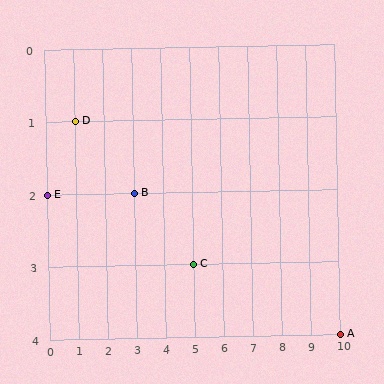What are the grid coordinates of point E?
Point E is at grid coordinates (0, 2).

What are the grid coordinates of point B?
Point B is at grid coordinates (3, 2).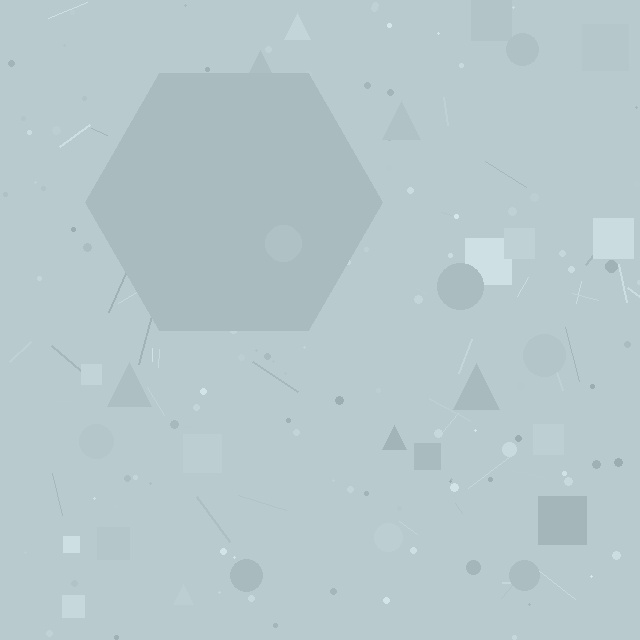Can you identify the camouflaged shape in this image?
The camouflaged shape is a hexagon.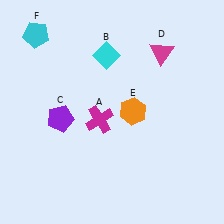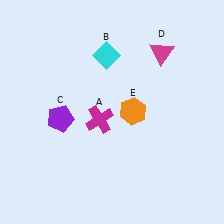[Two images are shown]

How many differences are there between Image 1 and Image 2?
There is 1 difference between the two images.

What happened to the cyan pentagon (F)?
The cyan pentagon (F) was removed in Image 2. It was in the top-left area of Image 1.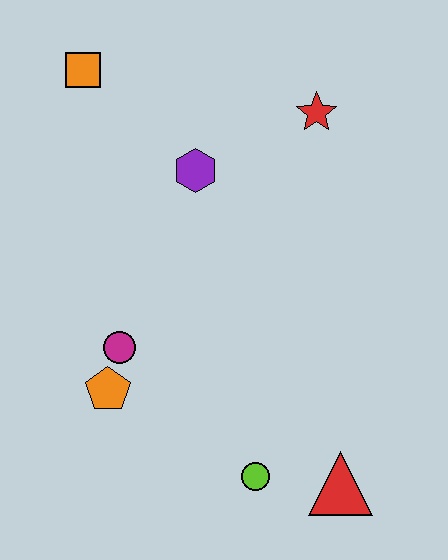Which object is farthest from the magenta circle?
The red star is farthest from the magenta circle.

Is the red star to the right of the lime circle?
Yes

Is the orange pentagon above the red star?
No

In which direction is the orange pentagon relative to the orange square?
The orange pentagon is below the orange square.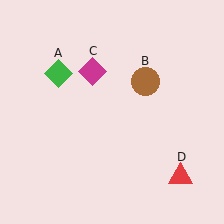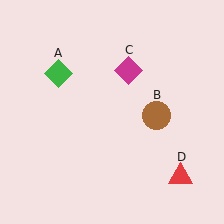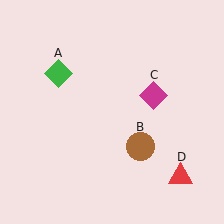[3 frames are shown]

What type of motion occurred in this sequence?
The brown circle (object B), magenta diamond (object C) rotated clockwise around the center of the scene.